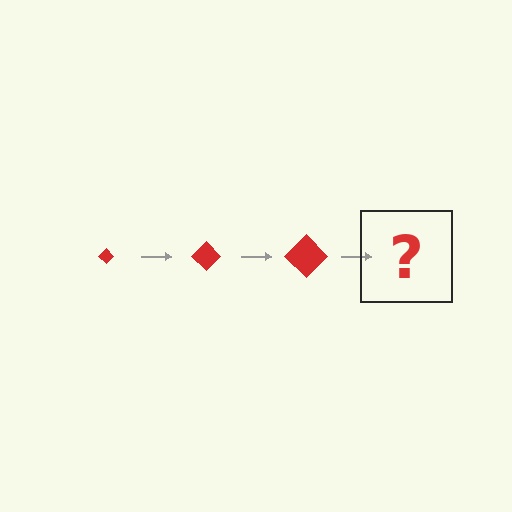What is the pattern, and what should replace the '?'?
The pattern is that the diamond gets progressively larger each step. The '?' should be a red diamond, larger than the previous one.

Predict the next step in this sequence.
The next step is a red diamond, larger than the previous one.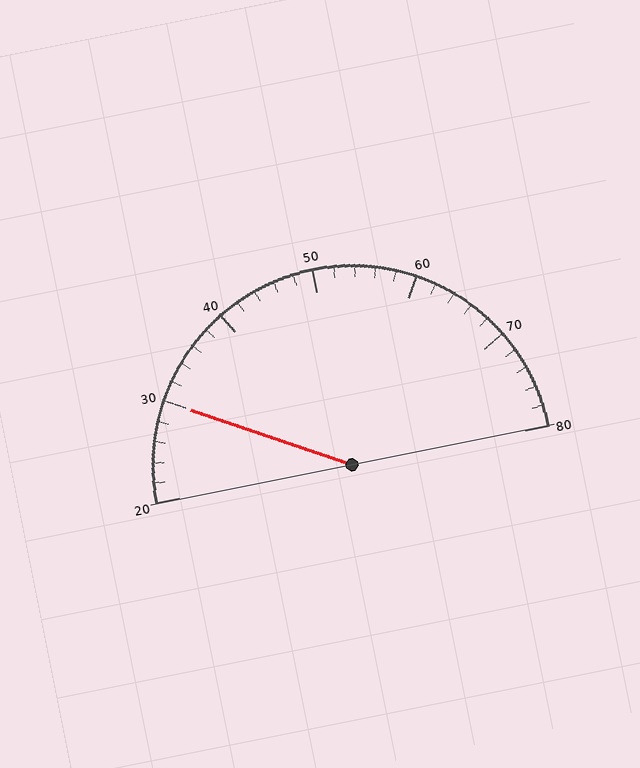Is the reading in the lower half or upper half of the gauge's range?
The reading is in the lower half of the range (20 to 80).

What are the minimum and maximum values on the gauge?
The gauge ranges from 20 to 80.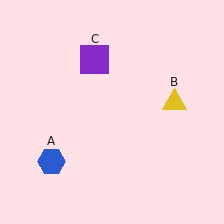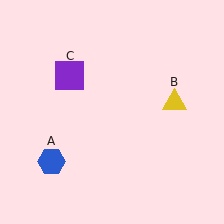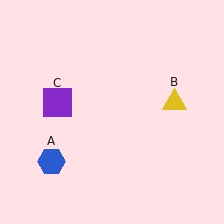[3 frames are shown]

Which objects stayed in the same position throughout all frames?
Blue hexagon (object A) and yellow triangle (object B) remained stationary.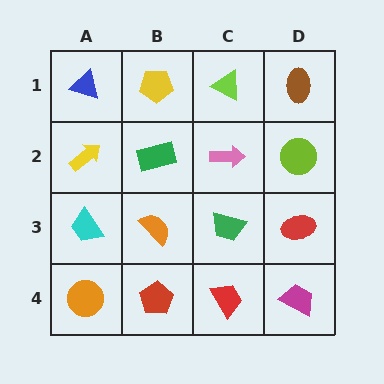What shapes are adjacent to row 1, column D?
A lime circle (row 2, column D), a lime triangle (row 1, column C).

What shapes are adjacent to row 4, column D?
A red ellipse (row 3, column D), a red trapezoid (row 4, column C).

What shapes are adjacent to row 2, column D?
A brown ellipse (row 1, column D), a red ellipse (row 3, column D), a pink arrow (row 2, column C).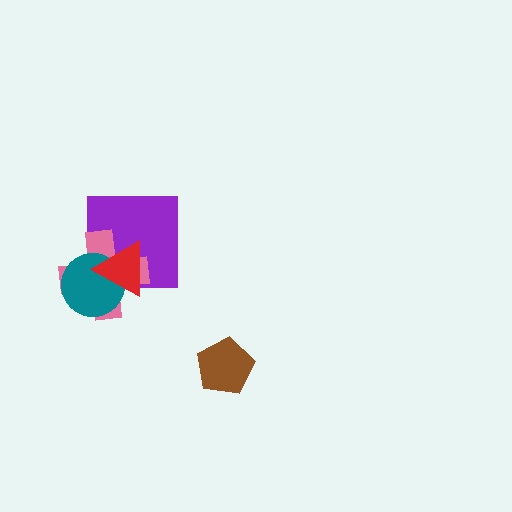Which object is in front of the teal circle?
The red triangle is in front of the teal circle.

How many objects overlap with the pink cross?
3 objects overlap with the pink cross.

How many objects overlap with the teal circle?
3 objects overlap with the teal circle.